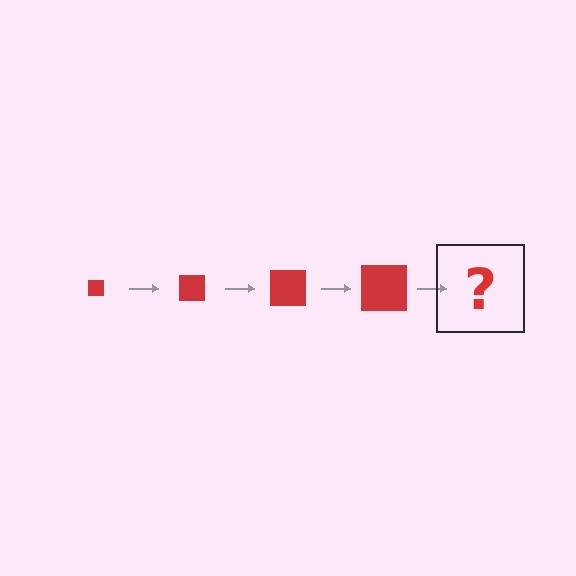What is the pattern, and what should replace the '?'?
The pattern is that the square gets progressively larger each step. The '?' should be a red square, larger than the previous one.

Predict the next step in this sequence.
The next step is a red square, larger than the previous one.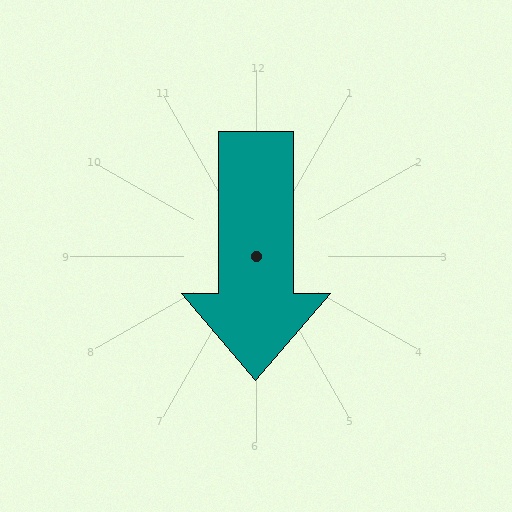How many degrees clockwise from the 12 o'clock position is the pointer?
Approximately 180 degrees.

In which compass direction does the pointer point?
South.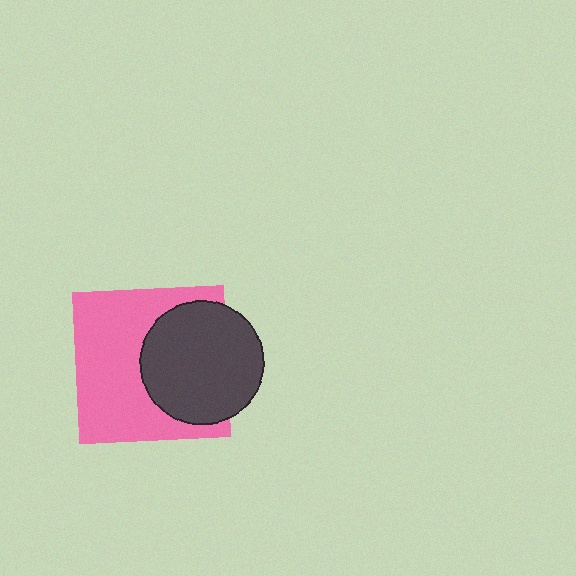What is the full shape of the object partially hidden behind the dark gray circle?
The partially hidden object is a pink square.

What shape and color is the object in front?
The object in front is a dark gray circle.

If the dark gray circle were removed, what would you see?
You would see the complete pink square.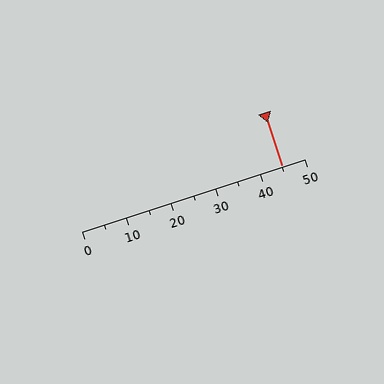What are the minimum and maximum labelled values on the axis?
The axis runs from 0 to 50.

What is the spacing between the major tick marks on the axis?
The major ticks are spaced 10 apart.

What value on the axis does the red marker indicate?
The marker indicates approximately 45.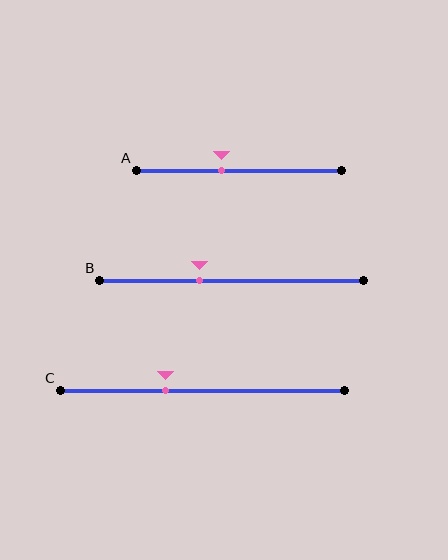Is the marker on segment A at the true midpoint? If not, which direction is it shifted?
No, the marker on segment A is shifted to the left by about 8% of the segment length.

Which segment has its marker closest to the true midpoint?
Segment A has its marker closest to the true midpoint.